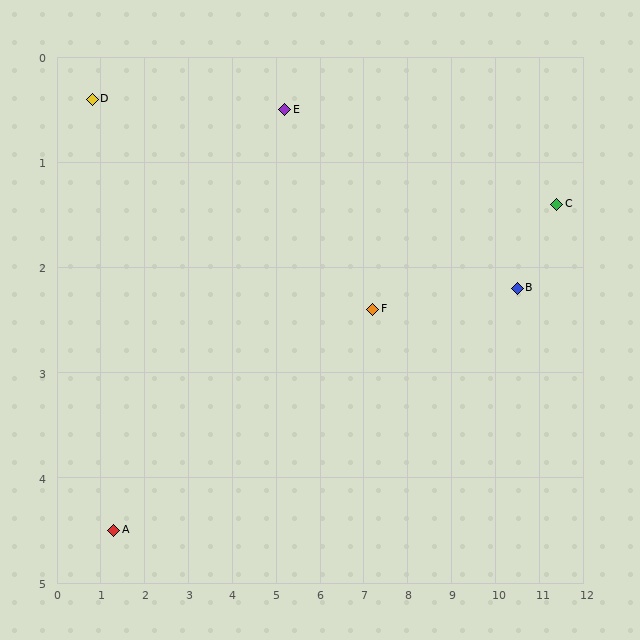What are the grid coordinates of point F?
Point F is at approximately (7.2, 2.4).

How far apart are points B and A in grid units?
Points B and A are about 9.5 grid units apart.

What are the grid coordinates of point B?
Point B is at approximately (10.5, 2.2).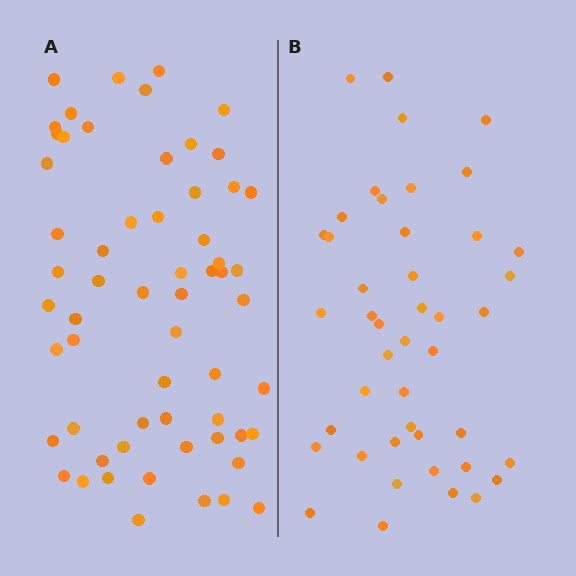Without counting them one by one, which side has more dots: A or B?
Region A (the left region) has more dots.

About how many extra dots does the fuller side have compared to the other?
Region A has approximately 15 more dots than region B.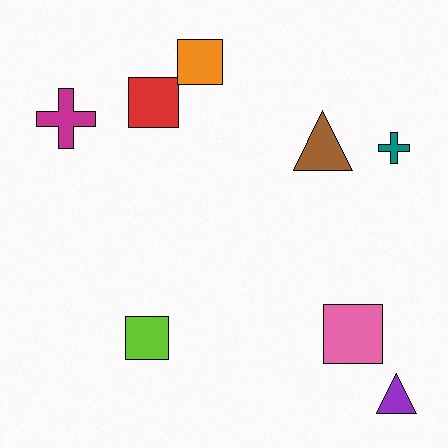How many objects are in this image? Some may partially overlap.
There are 8 objects.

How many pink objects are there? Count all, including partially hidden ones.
There is 1 pink object.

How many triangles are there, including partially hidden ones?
There are 2 triangles.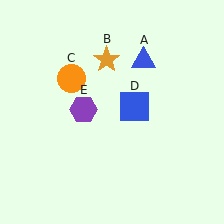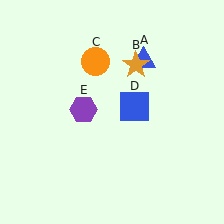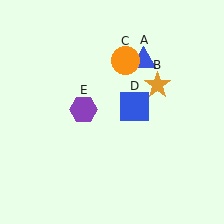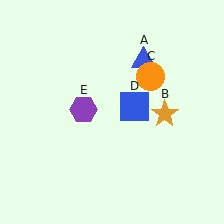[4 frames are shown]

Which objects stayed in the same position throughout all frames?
Blue triangle (object A) and blue square (object D) and purple hexagon (object E) remained stationary.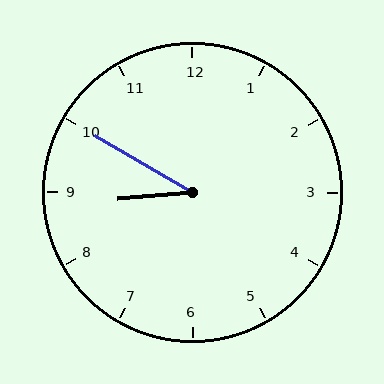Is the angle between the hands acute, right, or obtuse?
It is acute.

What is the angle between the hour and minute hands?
Approximately 35 degrees.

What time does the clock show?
8:50.